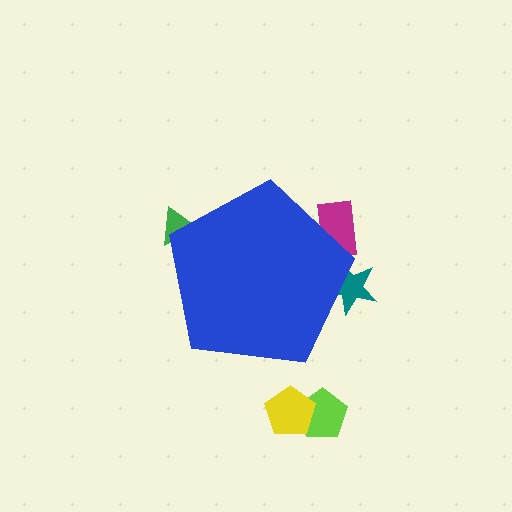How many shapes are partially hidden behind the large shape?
3 shapes are partially hidden.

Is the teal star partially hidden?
Yes, the teal star is partially hidden behind the blue pentagon.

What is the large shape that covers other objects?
A blue pentagon.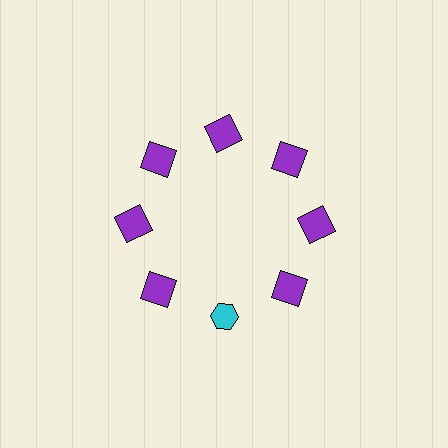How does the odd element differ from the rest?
It differs in both color (cyan instead of purple) and shape (hexagon instead of square).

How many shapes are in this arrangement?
There are 8 shapes arranged in a ring pattern.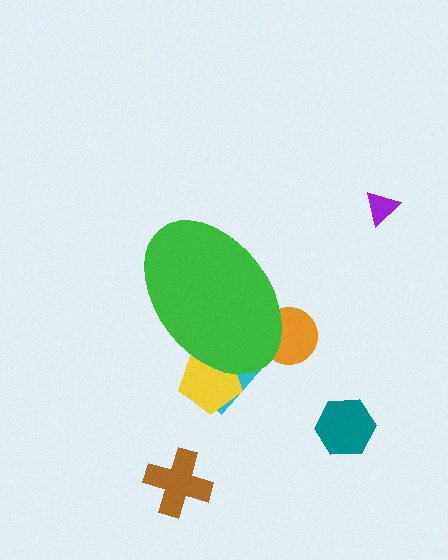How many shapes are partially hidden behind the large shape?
3 shapes are partially hidden.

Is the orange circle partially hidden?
Yes, the orange circle is partially hidden behind the green ellipse.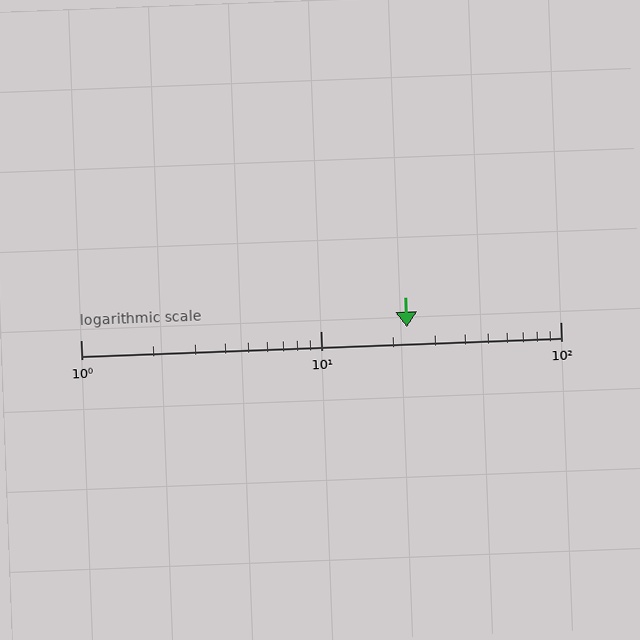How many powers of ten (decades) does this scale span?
The scale spans 2 decades, from 1 to 100.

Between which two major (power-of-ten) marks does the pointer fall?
The pointer is between 10 and 100.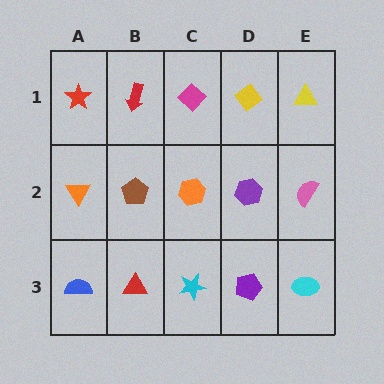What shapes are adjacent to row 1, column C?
An orange hexagon (row 2, column C), a red arrow (row 1, column B), a yellow diamond (row 1, column D).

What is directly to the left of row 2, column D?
An orange hexagon.